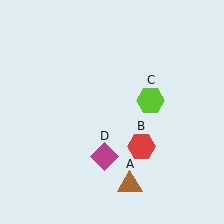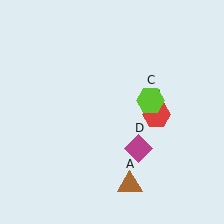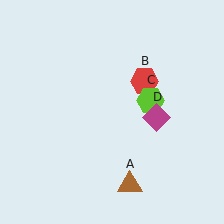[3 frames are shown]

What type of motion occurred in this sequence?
The red hexagon (object B), magenta diamond (object D) rotated counterclockwise around the center of the scene.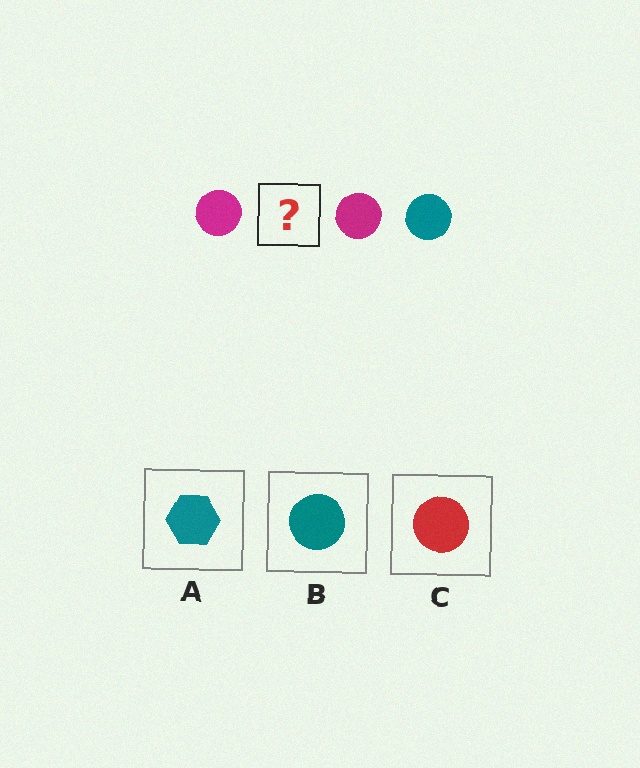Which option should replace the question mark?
Option B.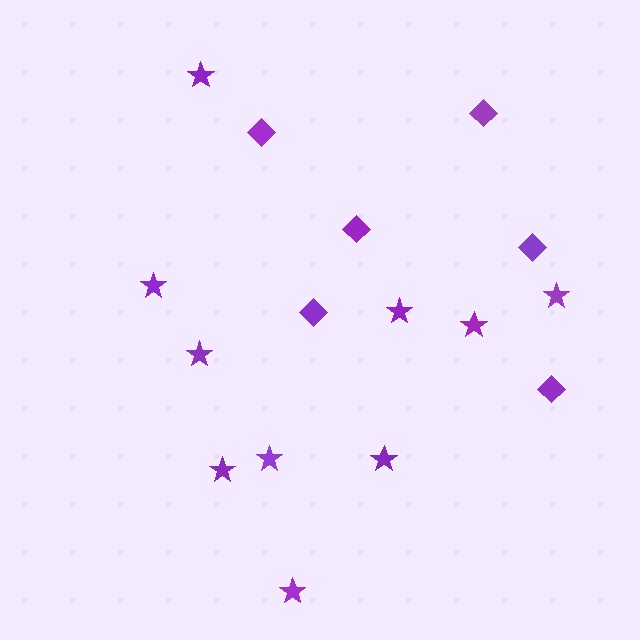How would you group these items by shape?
There are 2 groups: one group of stars (10) and one group of diamonds (6).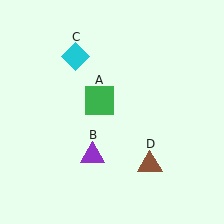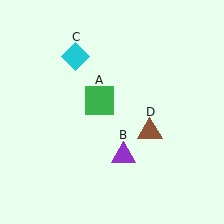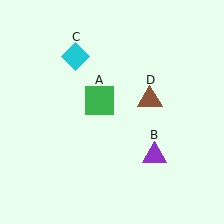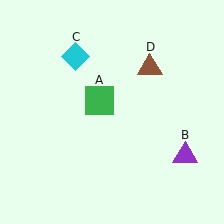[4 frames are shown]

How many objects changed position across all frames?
2 objects changed position: purple triangle (object B), brown triangle (object D).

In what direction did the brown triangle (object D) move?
The brown triangle (object D) moved up.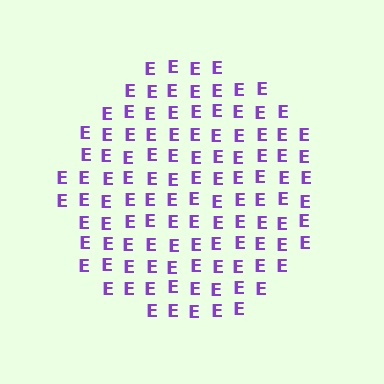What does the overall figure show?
The overall figure shows a circle.